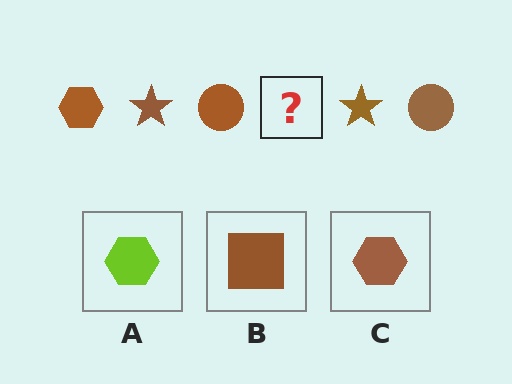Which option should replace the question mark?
Option C.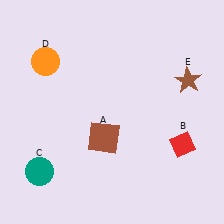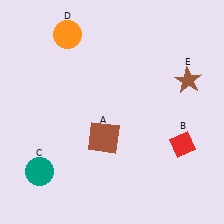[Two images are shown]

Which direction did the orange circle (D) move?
The orange circle (D) moved up.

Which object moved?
The orange circle (D) moved up.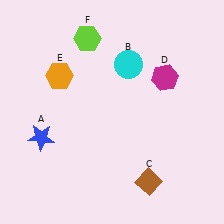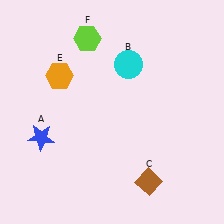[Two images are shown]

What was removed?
The magenta hexagon (D) was removed in Image 2.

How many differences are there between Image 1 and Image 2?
There is 1 difference between the two images.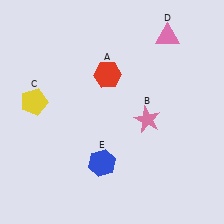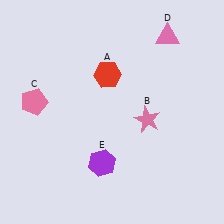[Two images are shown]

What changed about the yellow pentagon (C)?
In Image 1, C is yellow. In Image 2, it changed to pink.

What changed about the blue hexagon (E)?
In Image 1, E is blue. In Image 2, it changed to purple.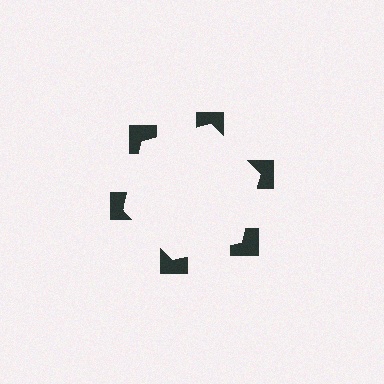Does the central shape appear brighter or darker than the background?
It typically appears slightly brighter than the background, even though no actual brightness change is drawn.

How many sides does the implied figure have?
6 sides.